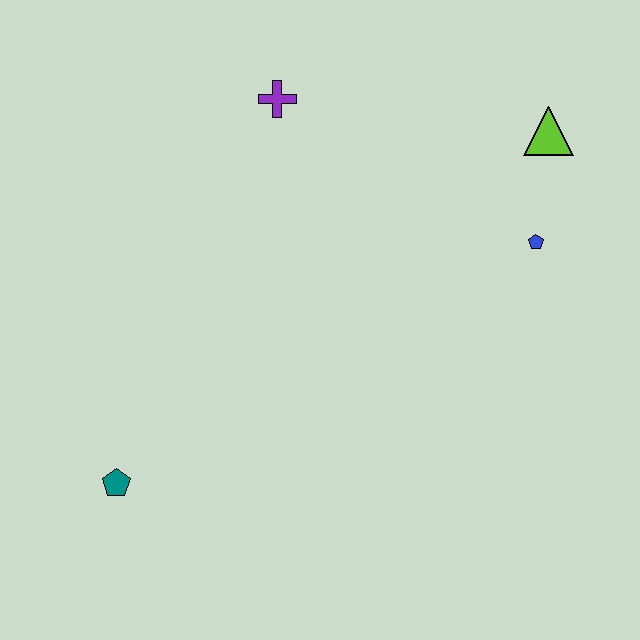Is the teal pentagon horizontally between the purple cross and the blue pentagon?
No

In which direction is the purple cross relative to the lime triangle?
The purple cross is to the left of the lime triangle.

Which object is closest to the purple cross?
The lime triangle is closest to the purple cross.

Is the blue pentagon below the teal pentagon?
No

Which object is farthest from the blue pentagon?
The teal pentagon is farthest from the blue pentagon.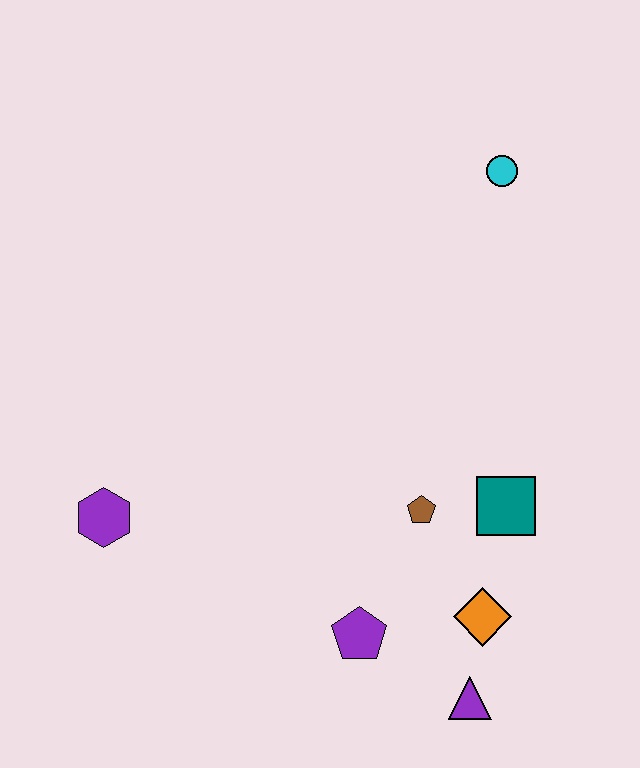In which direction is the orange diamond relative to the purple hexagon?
The orange diamond is to the right of the purple hexagon.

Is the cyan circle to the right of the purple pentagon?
Yes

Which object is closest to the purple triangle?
The orange diamond is closest to the purple triangle.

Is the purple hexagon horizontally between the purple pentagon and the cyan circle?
No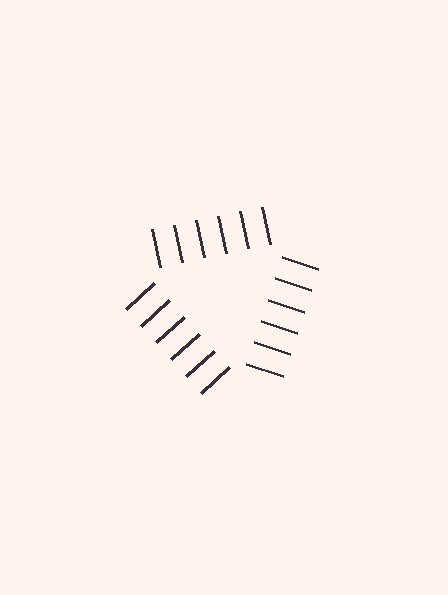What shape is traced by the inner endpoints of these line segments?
An illusory triangle — the line segments terminate on its edges but no continuous stroke is drawn.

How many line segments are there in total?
18 — 6 along each of the 3 edges.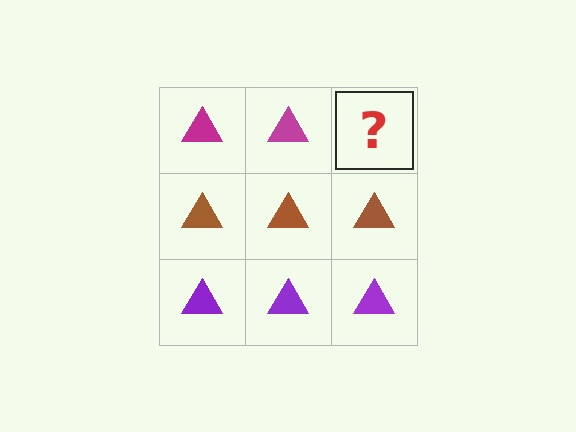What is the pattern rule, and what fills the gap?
The rule is that each row has a consistent color. The gap should be filled with a magenta triangle.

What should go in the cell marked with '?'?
The missing cell should contain a magenta triangle.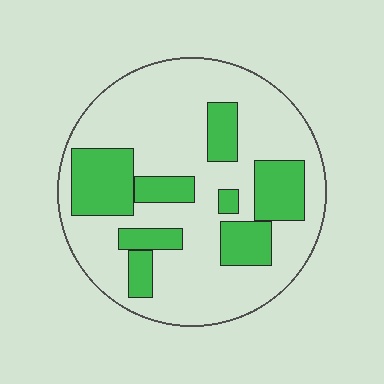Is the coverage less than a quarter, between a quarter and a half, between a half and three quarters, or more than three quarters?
Between a quarter and a half.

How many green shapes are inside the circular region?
8.